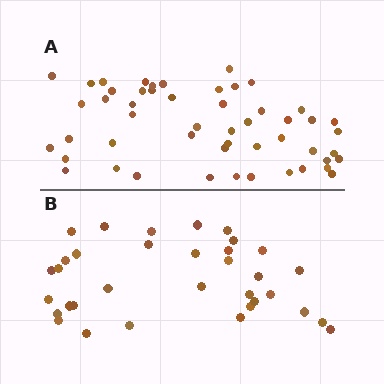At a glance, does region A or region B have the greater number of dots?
Region A (the top region) has more dots.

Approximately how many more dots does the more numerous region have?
Region A has approximately 15 more dots than region B.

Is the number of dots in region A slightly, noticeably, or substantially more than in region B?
Region A has substantially more. The ratio is roughly 1.5 to 1.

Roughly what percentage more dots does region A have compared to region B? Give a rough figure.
About 50% more.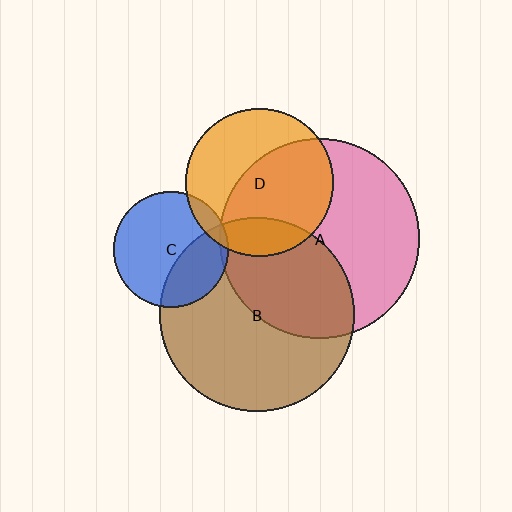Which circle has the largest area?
Circle A (pink).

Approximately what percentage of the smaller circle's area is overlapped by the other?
Approximately 30%.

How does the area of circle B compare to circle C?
Approximately 2.8 times.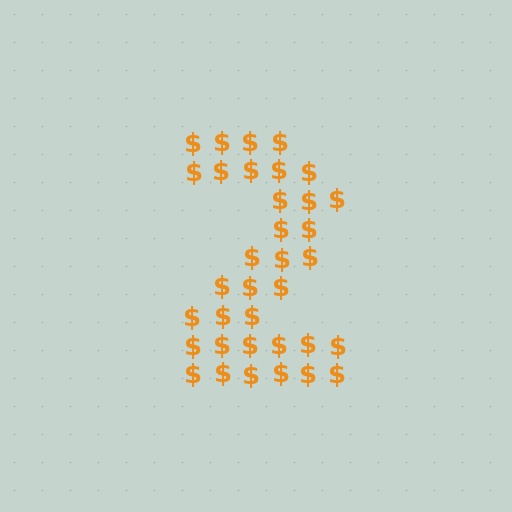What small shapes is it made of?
It is made of small dollar signs.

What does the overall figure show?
The overall figure shows the digit 2.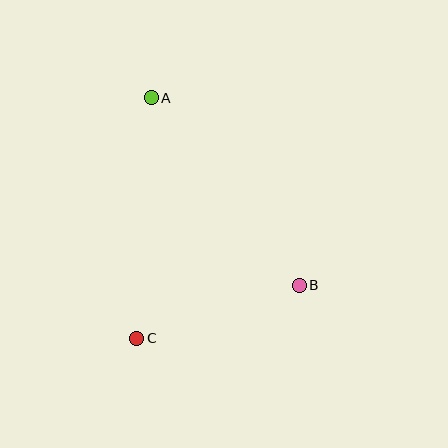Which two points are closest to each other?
Points B and C are closest to each other.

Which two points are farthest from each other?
Points A and C are farthest from each other.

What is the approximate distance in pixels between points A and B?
The distance between A and B is approximately 239 pixels.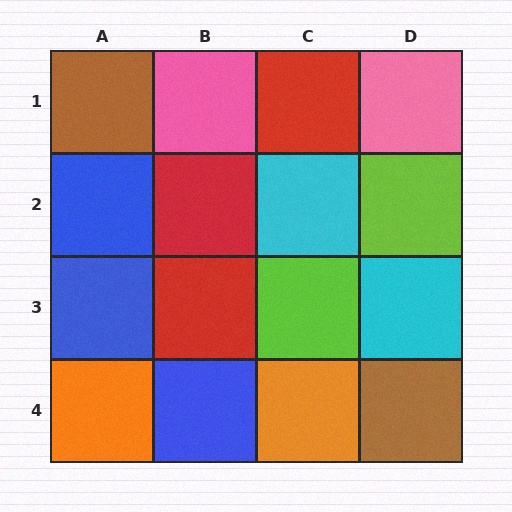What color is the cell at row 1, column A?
Brown.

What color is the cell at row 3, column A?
Blue.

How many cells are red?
3 cells are red.